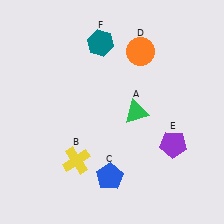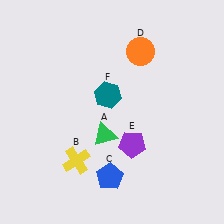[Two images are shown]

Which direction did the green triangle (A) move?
The green triangle (A) moved left.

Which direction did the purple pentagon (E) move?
The purple pentagon (E) moved left.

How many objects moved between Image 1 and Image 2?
3 objects moved between the two images.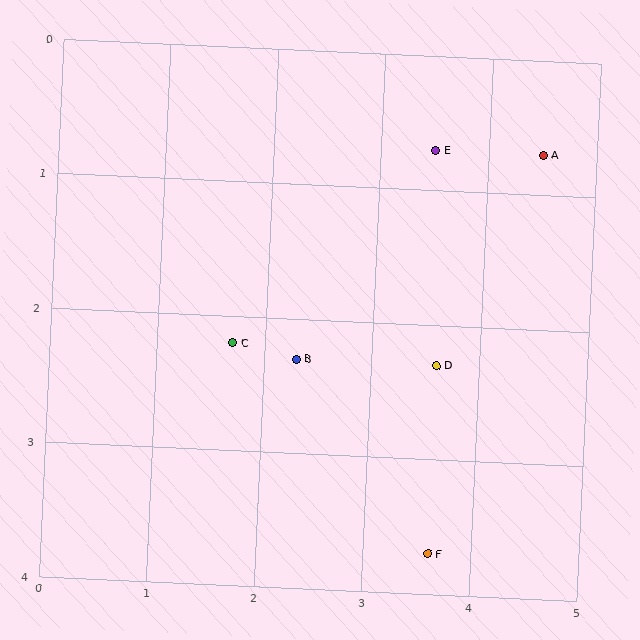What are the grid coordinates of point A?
Point A is at approximately (4.5, 0.7).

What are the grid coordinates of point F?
Point F is at approximately (3.6, 3.7).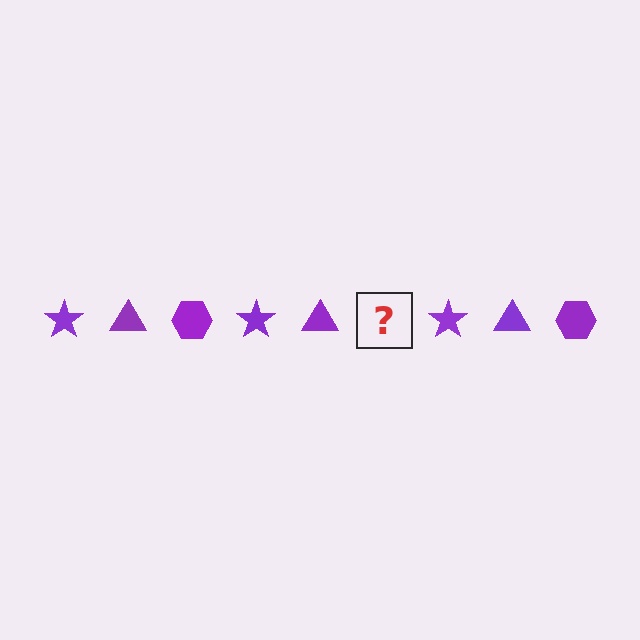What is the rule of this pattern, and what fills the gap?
The rule is that the pattern cycles through star, triangle, hexagon shapes in purple. The gap should be filled with a purple hexagon.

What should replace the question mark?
The question mark should be replaced with a purple hexagon.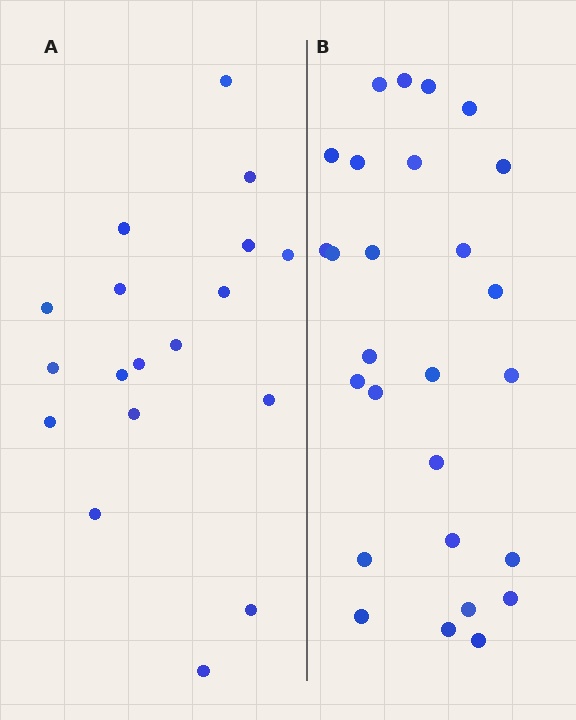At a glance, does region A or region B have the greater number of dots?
Region B (the right region) has more dots.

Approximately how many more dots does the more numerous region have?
Region B has roughly 8 or so more dots than region A.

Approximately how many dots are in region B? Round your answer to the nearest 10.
About 30 dots. (The exact count is 27, which rounds to 30.)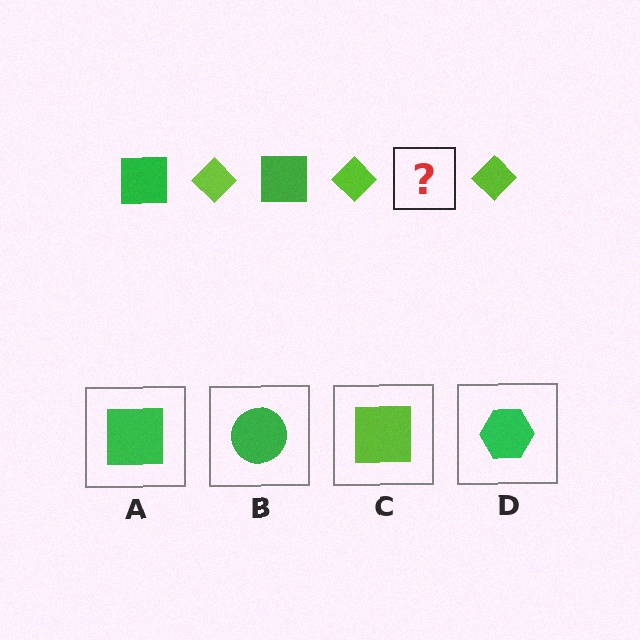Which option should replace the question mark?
Option A.